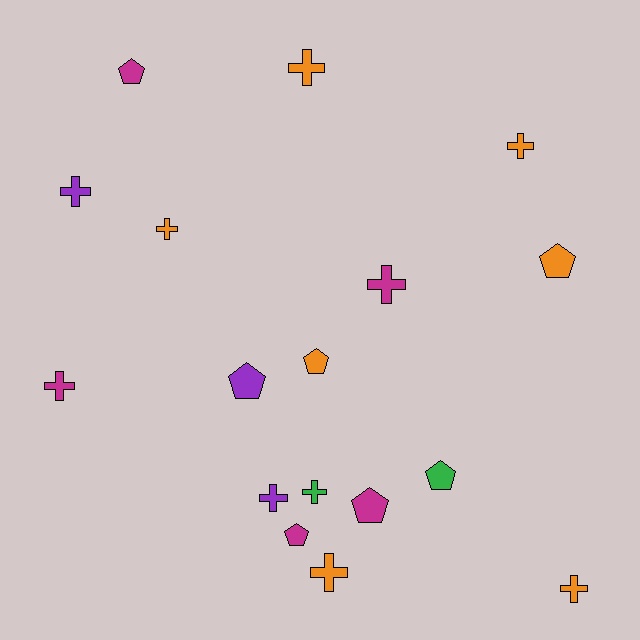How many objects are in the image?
There are 17 objects.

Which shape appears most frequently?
Cross, with 10 objects.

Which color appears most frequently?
Orange, with 7 objects.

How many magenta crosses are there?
There are 2 magenta crosses.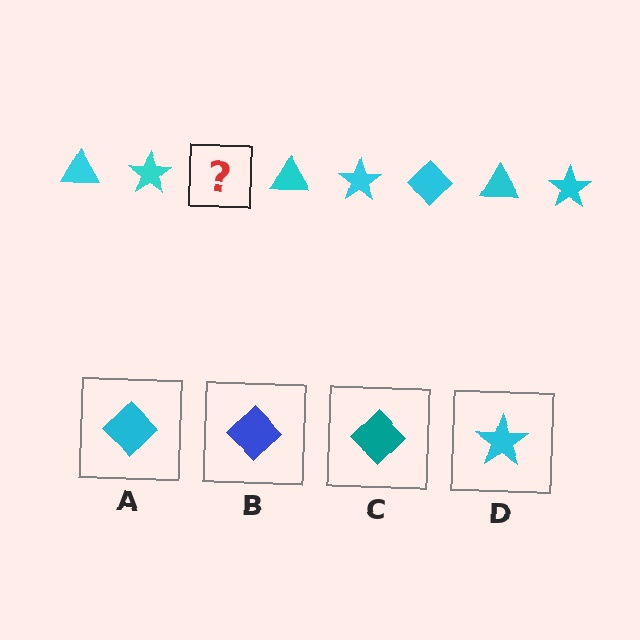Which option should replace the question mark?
Option A.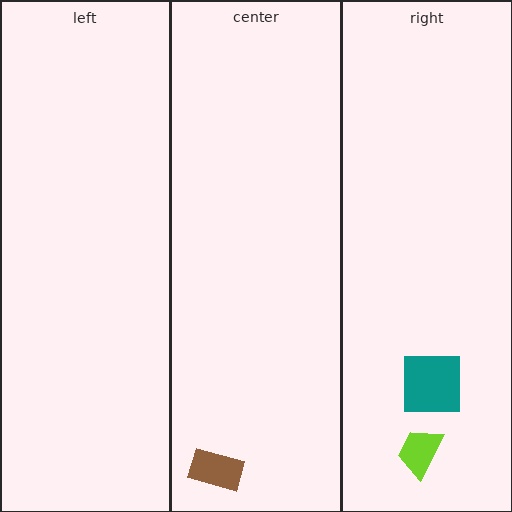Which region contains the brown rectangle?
The center region.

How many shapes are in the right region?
2.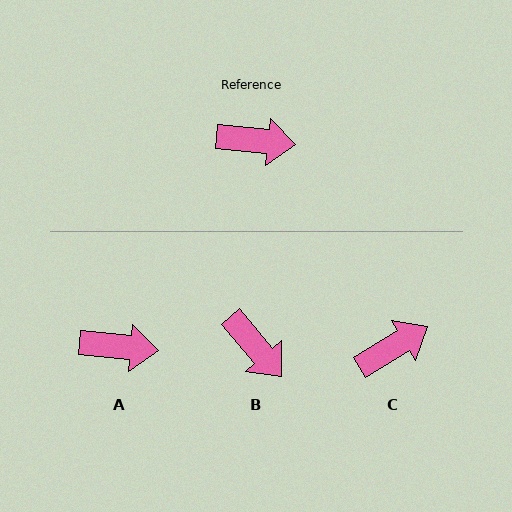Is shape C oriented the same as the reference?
No, it is off by about 37 degrees.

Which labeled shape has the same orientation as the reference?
A.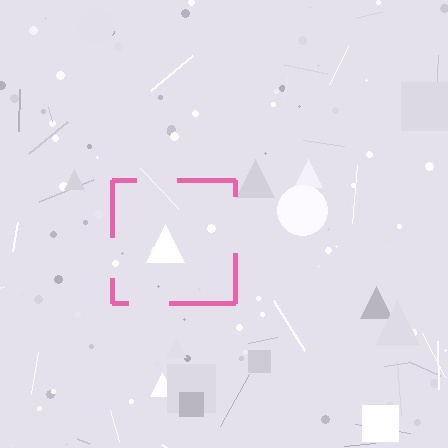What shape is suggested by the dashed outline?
The dashed outline suggests a square.